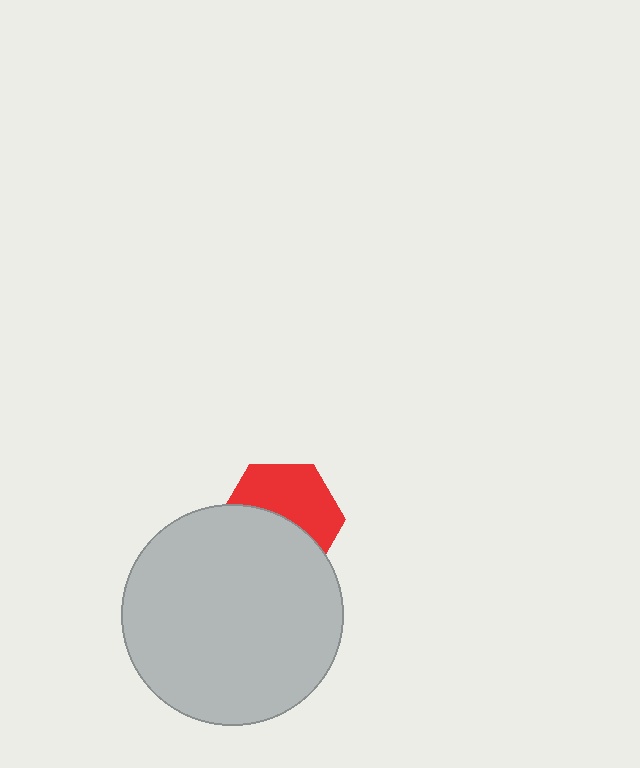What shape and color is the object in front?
The object in front is a light gray circle.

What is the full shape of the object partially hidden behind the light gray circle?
The partially hidden object is a red hexagon.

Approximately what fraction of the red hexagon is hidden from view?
Roughly 49% of the red hexagon is hidden behind the light gray circle.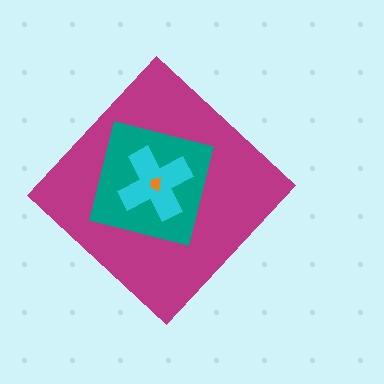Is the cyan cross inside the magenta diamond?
Yes.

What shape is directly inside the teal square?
The cyan cross.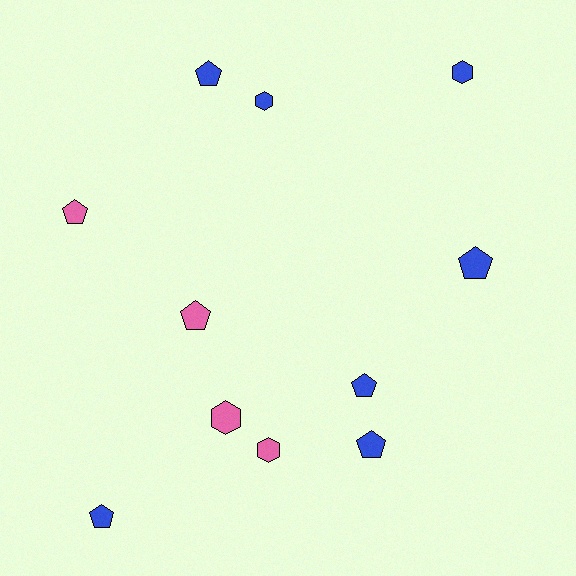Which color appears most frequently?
Blue, with 7 objects.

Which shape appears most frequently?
Pentagon, with 7 objects.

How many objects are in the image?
There are 11 objects.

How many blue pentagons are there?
There are 5 blue pentagons.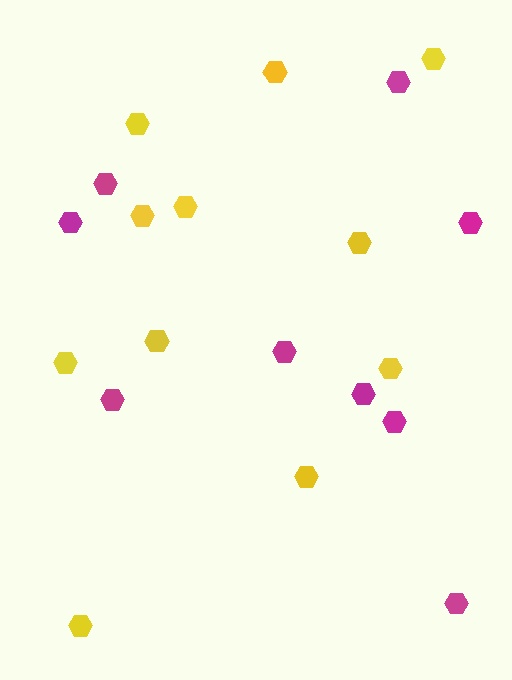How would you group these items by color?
There are 2 groups: one group of yellow hexagons (11) and one group of magenta hexagons (9).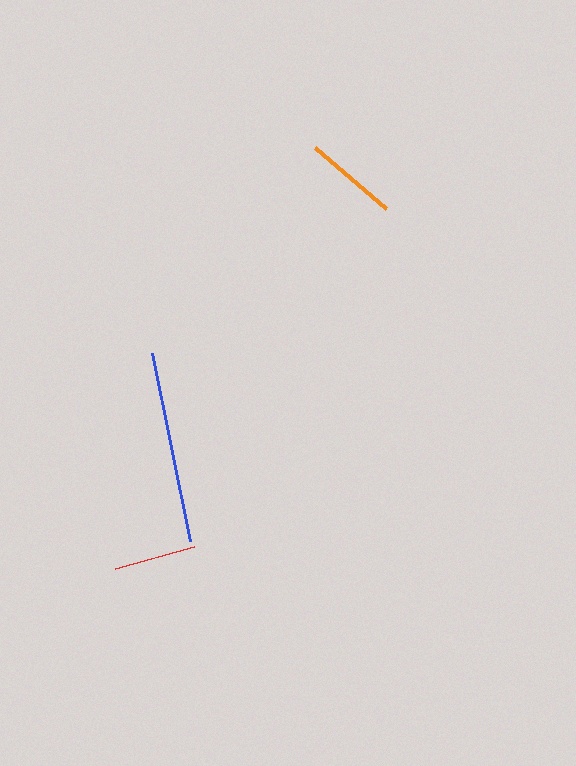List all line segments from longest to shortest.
From longest to shortest: blue, orange, red.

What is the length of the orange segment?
The orange segment is approximately 94 pixels long.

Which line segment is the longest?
The blue line is the longest at approximately 191 pixels.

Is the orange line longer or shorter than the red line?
The orange line is longer than the red line.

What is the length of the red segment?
The red segment is approximately 83 pixels long.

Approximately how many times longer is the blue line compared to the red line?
The blue line is approximately 2.3 times the length of the red line.